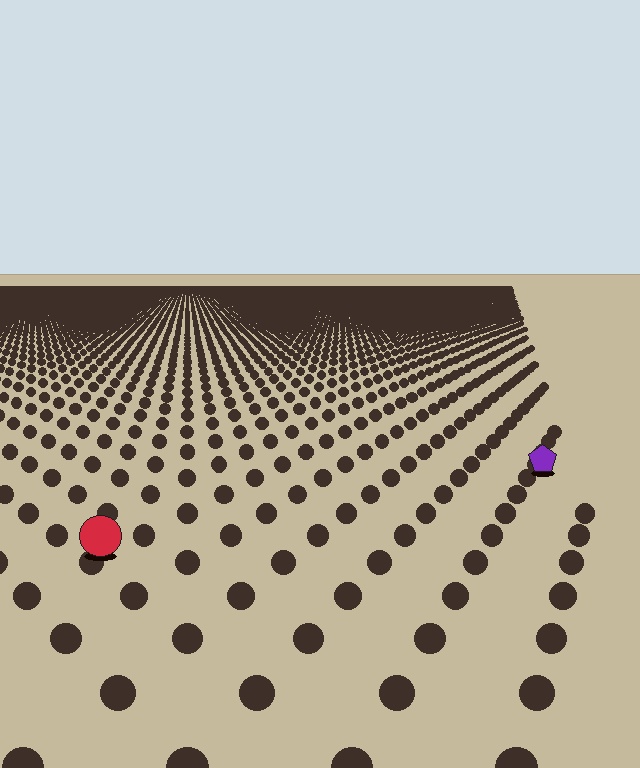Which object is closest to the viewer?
The red circle is closest. The texture marks near it are larger and more spread out.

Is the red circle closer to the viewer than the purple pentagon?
Yes. The red circle is closer — you can tell from the texture gradient: the ground texture is coarser near it.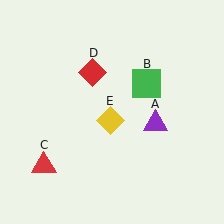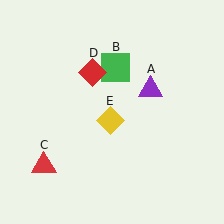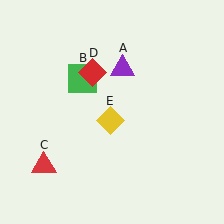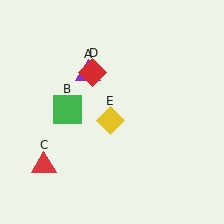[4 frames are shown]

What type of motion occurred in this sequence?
The purple triangle (object A), green square (object B) rotated counterclockwise around the center of the scene.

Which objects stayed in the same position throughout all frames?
Red triangle (object C) and red diamond (object D) and yellow diamond (object E) remained stationary.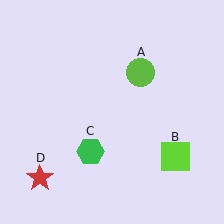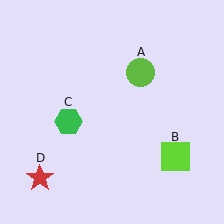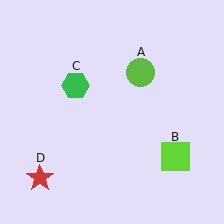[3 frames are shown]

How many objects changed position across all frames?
1 object changed position: green hexagon (object C).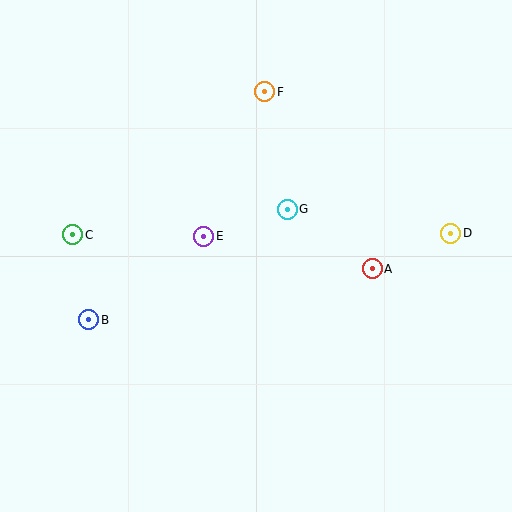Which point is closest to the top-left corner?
Point C is closest to the top-left corner.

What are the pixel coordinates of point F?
Point F is at (265, 92).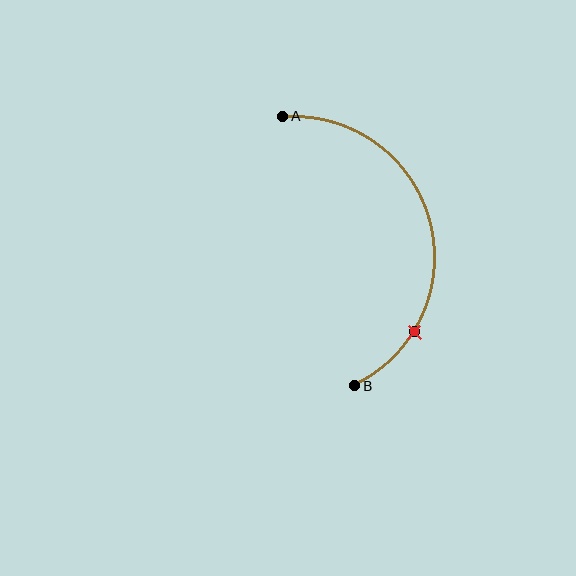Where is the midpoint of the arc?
The arc midpoint is the point on the curve farthest from the straight line joining A and B. It sits to the right of that line.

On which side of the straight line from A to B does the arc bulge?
The arc bulges to the right of the straight line connecting A and B.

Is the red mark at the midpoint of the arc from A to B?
No. The red mark lies on the arc but is closer to endpoint B. The arc midpoint would be at the point on the curve equidistant along the arc from both A and B.